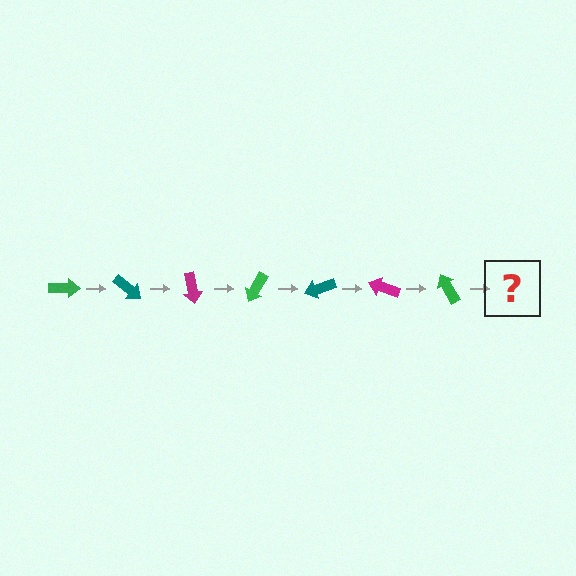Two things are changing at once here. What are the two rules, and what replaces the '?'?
The two rules are that it rotates 40 degrees each step and the color cycles through green, teal, and magenta. The '?' should be a teal arrow, rotated 280 degrees from the start.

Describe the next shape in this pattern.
It should be a teal arrow, rotated 280 degrees from the start.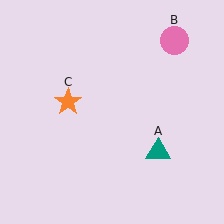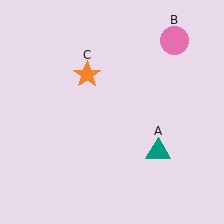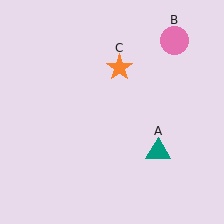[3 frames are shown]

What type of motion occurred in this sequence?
The orange star (object C) rotated clockwise around the center of the scene.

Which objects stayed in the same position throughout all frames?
Teal triangle (object A) and pink circle (object B) remained stationary.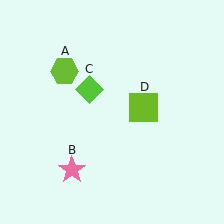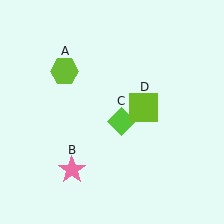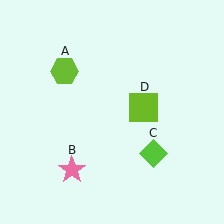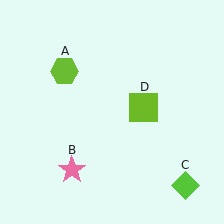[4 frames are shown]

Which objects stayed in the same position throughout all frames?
Lime hexagon (object A) and pink star (object B) and lime square (object D) remained stationary.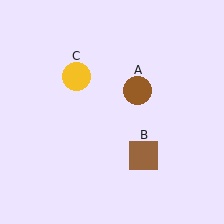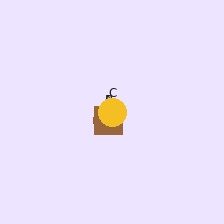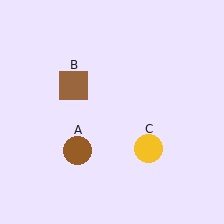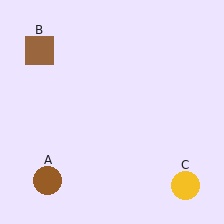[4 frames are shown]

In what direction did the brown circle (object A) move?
The brown circle (object A) moved down and to the left.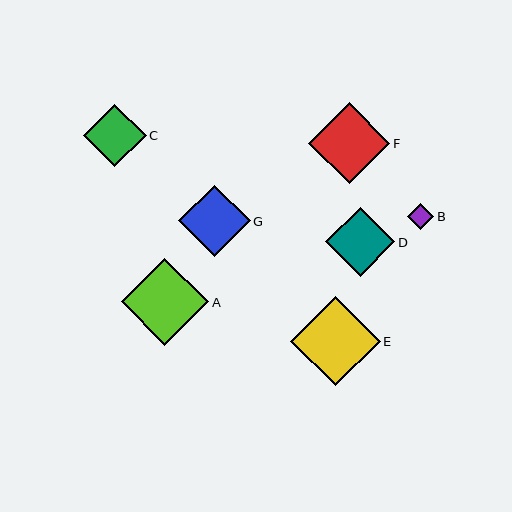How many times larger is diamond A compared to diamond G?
Diamond A is approximately 1.2 times the size of diamond G.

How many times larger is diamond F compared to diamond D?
Diamond F is approximately 1.2 times the size of diamond D.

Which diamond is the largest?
Diamond E is the largest with a size of approximately 90 pixels.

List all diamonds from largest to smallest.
From largest to smallest: E, A, F, G, D, C, B.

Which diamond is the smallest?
Diamond B is the smallest with a size of approximately 26 pixels.